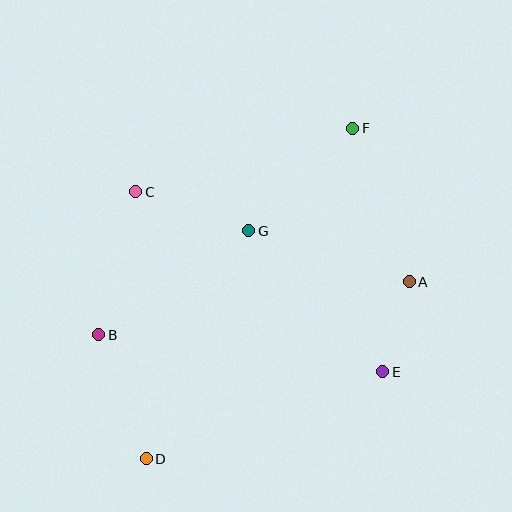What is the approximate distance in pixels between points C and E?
The distance between C and E is approximately 306 pixels.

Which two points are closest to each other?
Points A and E are closest to each other.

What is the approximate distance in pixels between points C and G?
The distance between C and G is approximately 119 pixels.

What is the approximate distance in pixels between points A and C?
The distance between A and C is approximately 288 pixels.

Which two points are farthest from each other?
Points D and F are farthest from each other.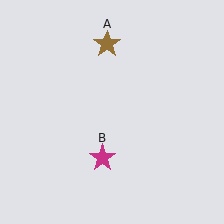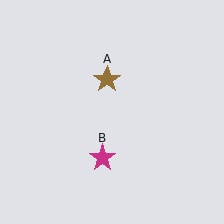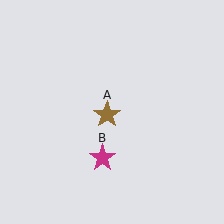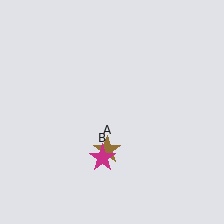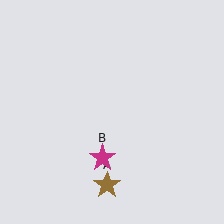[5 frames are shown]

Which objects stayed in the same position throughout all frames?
Magenta star (object B) remained stationary.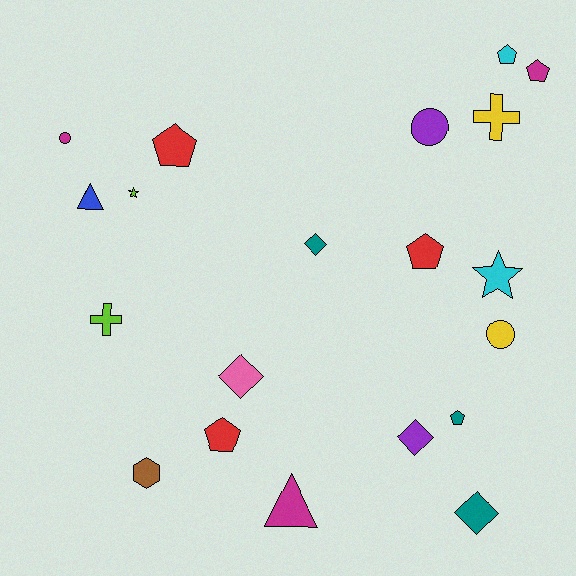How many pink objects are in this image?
There is 1 pink object.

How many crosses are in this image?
There are 2 crosses.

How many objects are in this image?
There are 20 objects.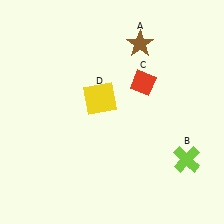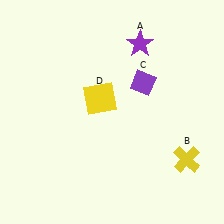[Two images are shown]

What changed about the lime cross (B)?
In Image 1, B is lime. In Image 2, it changed to yellow.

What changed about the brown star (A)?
In Image 1, A is brown. In Image 2, it changed to purple.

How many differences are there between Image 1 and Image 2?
There are 3 differences between the two images.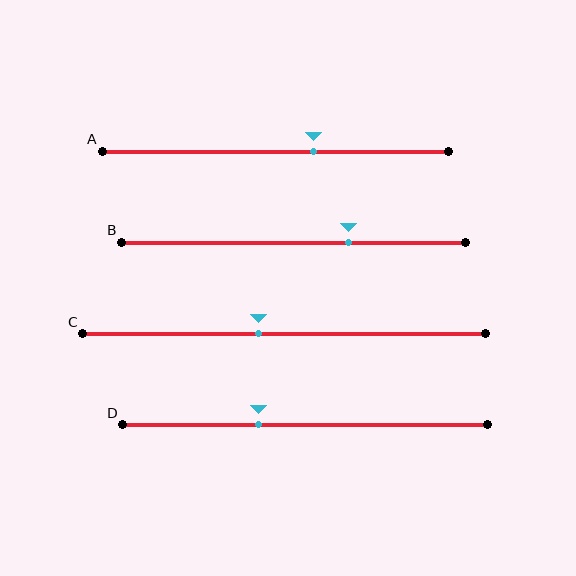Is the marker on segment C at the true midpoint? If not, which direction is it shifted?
No, the marker on segment C is shifted to the left by about 6% of the segment length.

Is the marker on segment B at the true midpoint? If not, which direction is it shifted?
No, the marker on segment B is shifted to the right by about 16% of the segment length.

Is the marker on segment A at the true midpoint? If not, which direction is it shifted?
No, the marker on segment A is shifted to the right by about 11% of the segment length.